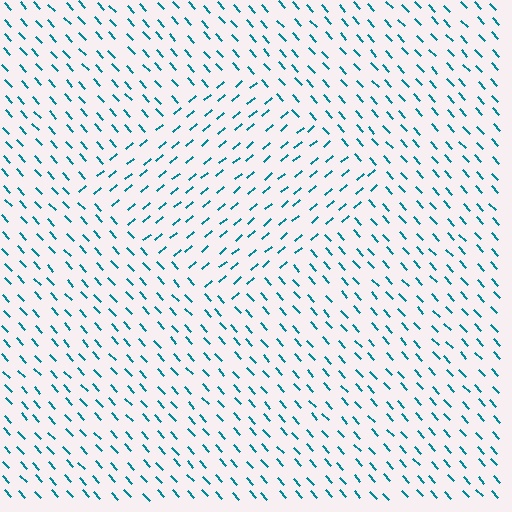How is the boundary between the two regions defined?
The boundary is defined purely by a change in line orientation (approximately 88 degrees difference). All lines are the same color and thickness.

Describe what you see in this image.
The image is filled with small teal line segments. A diamond region in the image has lines oriented differently from the surrounding lines, creating a visible texture boundary.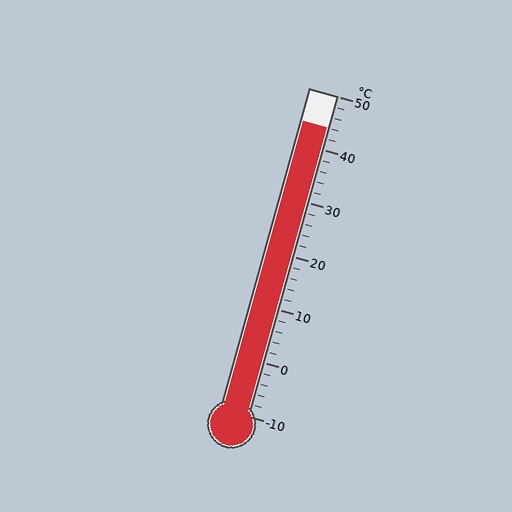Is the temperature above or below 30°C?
The temperature is above 30°C.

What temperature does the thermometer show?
The thermometer shows approximately 44°C.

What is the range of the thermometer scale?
The thermometer scale ranges from -10°C to 50°C.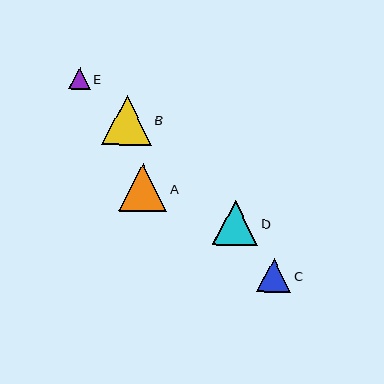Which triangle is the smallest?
Triangle E is the smallest with a size of approximately 22 pixels.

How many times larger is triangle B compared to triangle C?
Triangle B is approximately 1.5 times the size of triangle C.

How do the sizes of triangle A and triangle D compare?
Triangle A and triangle D are approximately the same size.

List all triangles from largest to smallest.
From largest to smallest: B, A, D, C, E.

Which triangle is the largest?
Triangle B is the largest with a size of approximately 50 pixels.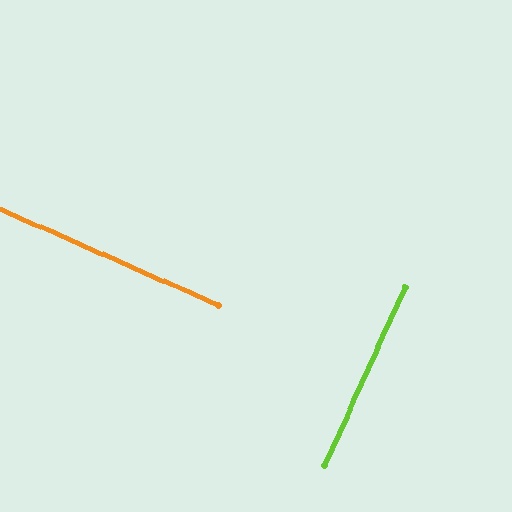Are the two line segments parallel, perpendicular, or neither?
Perpendicular — they meet at approximately 89°.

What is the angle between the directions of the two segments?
Approximately 89 degrees.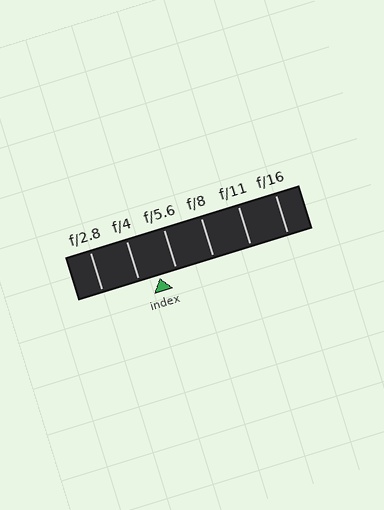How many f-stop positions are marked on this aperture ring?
There are 6 f-stop positions marked.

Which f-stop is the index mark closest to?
The index mark is closest to f/5.6.